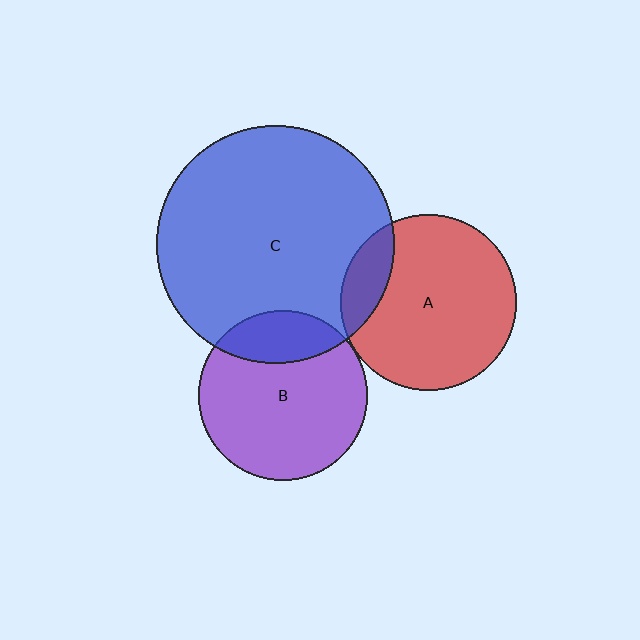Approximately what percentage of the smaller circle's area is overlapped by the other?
Approximately 15%.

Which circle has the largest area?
Circle C (blue).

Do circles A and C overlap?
Yes.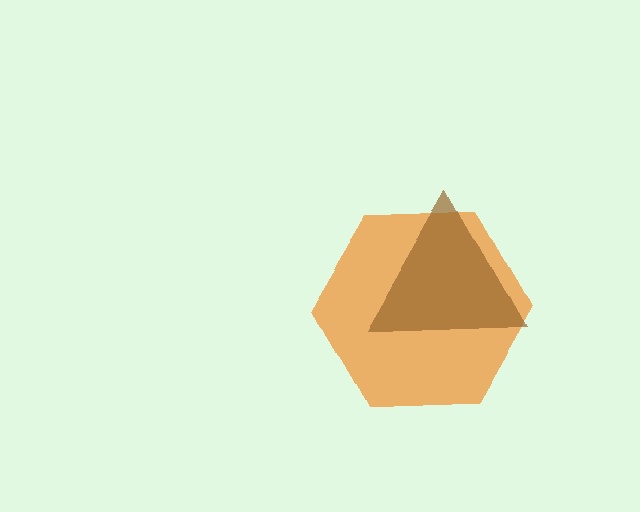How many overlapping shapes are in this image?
There are 2 overlapping shapes in the image.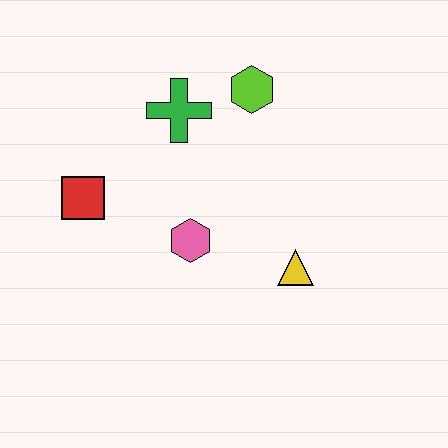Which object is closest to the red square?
The pink hexagon is closest to the red square.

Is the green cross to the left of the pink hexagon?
Yes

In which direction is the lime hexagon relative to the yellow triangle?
The lime hexagon is above the yellow triangle.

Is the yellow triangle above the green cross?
No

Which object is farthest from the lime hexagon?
The red square is farthest from the lime hexagon.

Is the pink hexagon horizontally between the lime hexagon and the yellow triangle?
No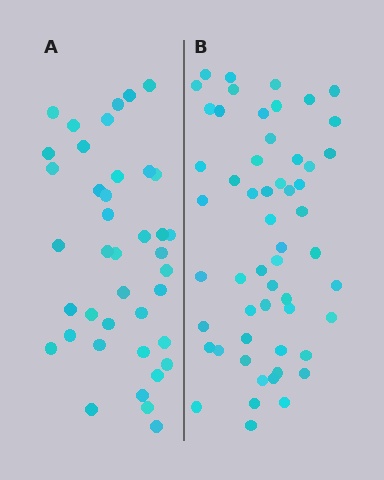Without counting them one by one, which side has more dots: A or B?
Region B (the right region) has more dots.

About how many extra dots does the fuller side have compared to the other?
Region B has approximately 15 more dots than region A.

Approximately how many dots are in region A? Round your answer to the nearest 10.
About 40 dots.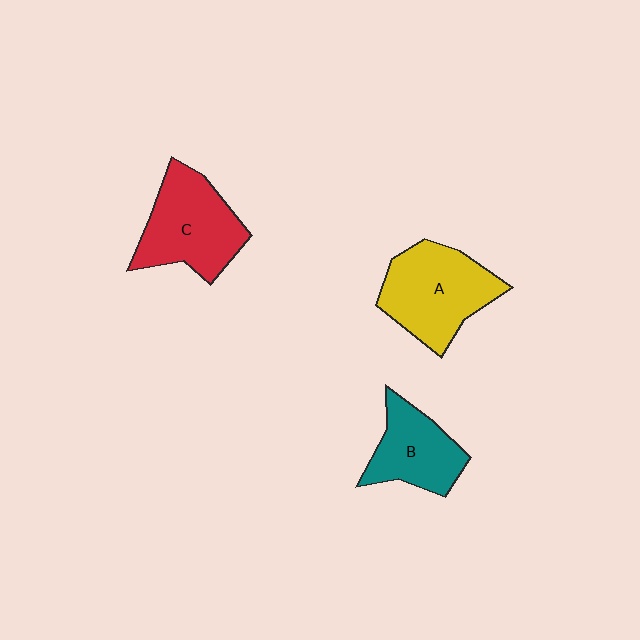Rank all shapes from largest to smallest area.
From largest to smallest: A (yellow), C (red), B (teal).